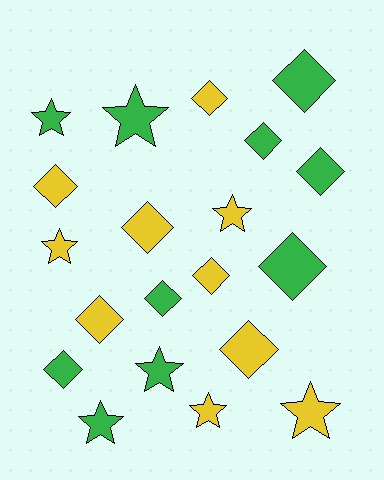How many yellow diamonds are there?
There are 6 yellow diamonds.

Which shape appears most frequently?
Diamond, with 12 objects.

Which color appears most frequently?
Green, with 10 objects.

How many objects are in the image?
There are 20 objects.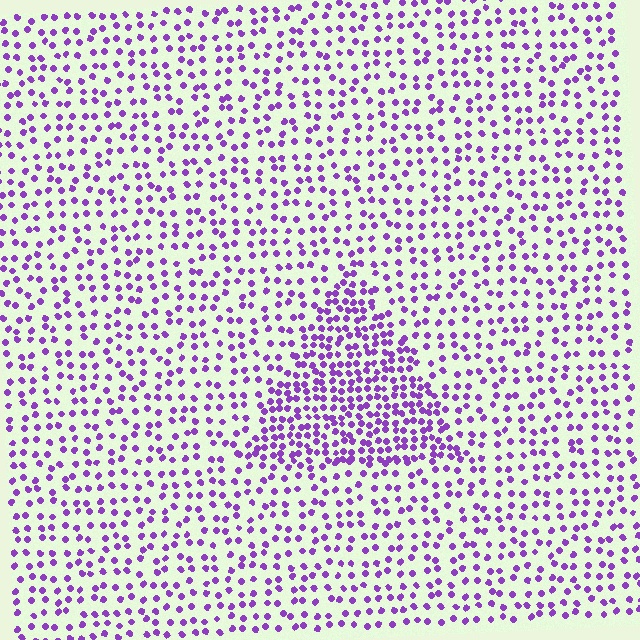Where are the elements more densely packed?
The elements are more densely packed inside the triangle boundary.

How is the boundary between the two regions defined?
The boundary is defined by a change in element density (approximately 2.0x ratio). All elements are the same color, size, and shape.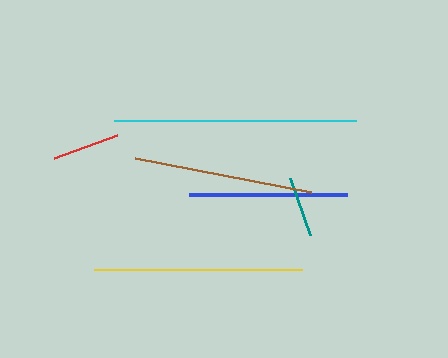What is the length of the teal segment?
The teal segment is approximately 61 pixels long.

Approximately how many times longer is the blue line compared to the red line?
The blue line is approximately 2.4 times the length of the red line.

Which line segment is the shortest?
The teal line is the shortest at approximately 61 pixels.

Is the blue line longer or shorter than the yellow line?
The yellow line is longer than the blue line.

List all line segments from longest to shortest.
From longest to shortest: cyan, yellow, brown, blue, red, teal.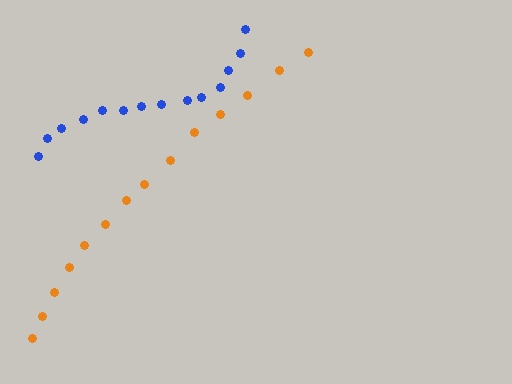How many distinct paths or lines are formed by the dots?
There are 2 distinct paths.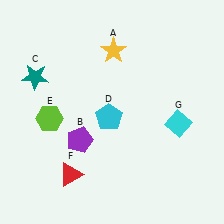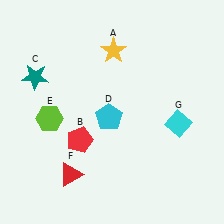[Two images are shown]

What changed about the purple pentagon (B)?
In Image 1, B is purple. In Image 2, it changed to red.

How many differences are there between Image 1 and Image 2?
There is 1 difference between the two images.